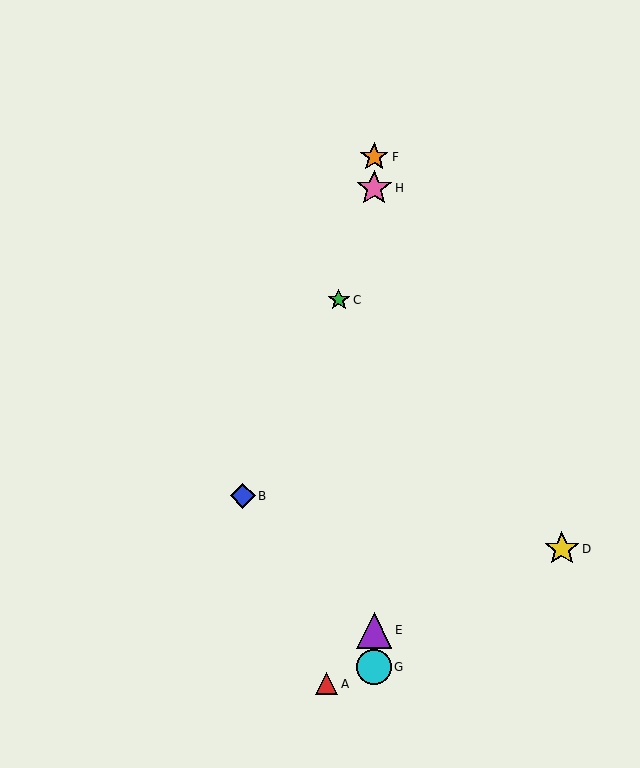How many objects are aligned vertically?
4 objects (E, F, G, H) are aligned vertically.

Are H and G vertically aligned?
Yes, both are at x≈374.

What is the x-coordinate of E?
Object E is at x≈374.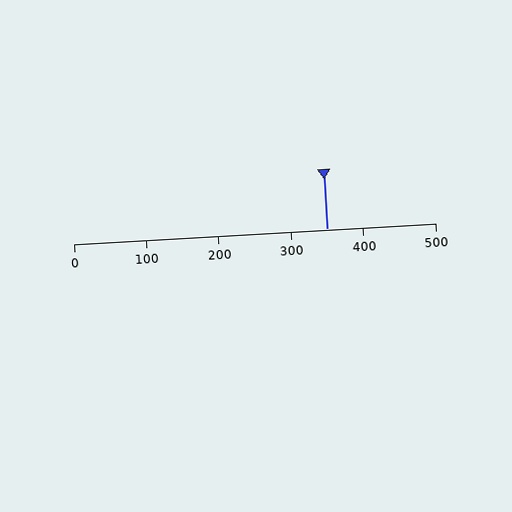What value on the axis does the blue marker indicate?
The marker indicates approximately 350.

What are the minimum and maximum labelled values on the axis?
The axis runs from 0 to 500.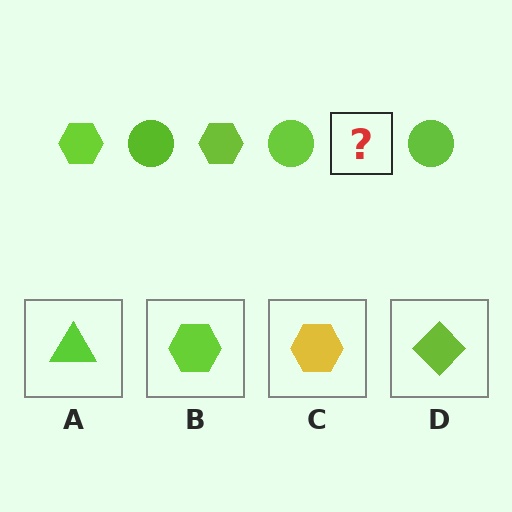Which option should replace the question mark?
Option B.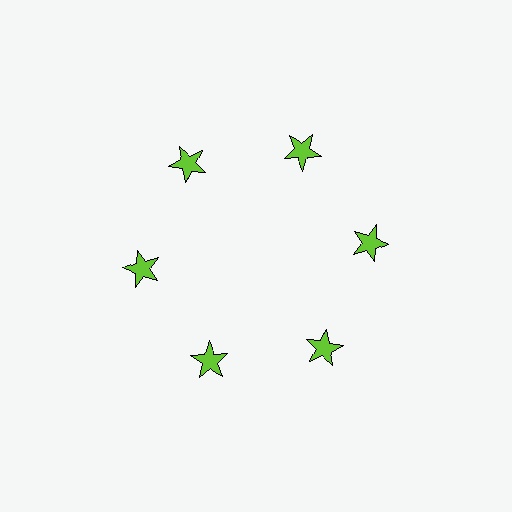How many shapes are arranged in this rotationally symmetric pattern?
There are 6 shapes, arranged in 6 groups of 1.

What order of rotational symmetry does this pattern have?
This pattern has 6-fold rotational symmetry.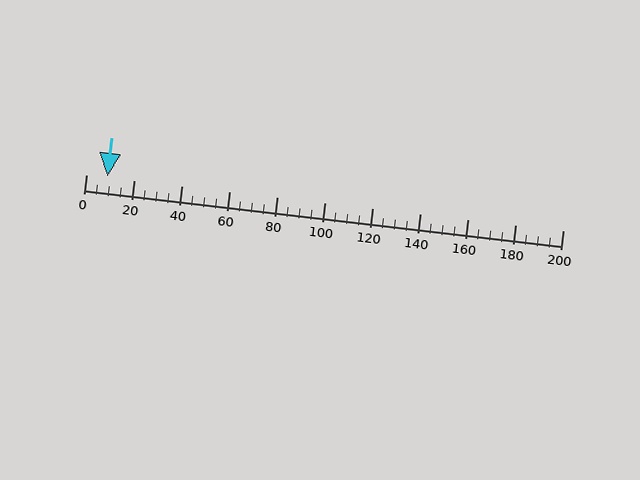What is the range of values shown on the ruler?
The ruler shows values from 0 to 200.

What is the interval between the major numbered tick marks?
The major tick marks are spaced 20 units apart.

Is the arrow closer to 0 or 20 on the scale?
The arrow is closer to 0.